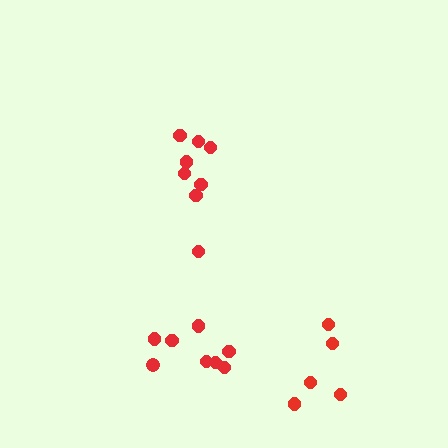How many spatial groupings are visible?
There are 3 spatial groupings.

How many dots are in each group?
Group 1: 8 dots, Group 2: 8 dots, Group 3: 5 dots (21 total).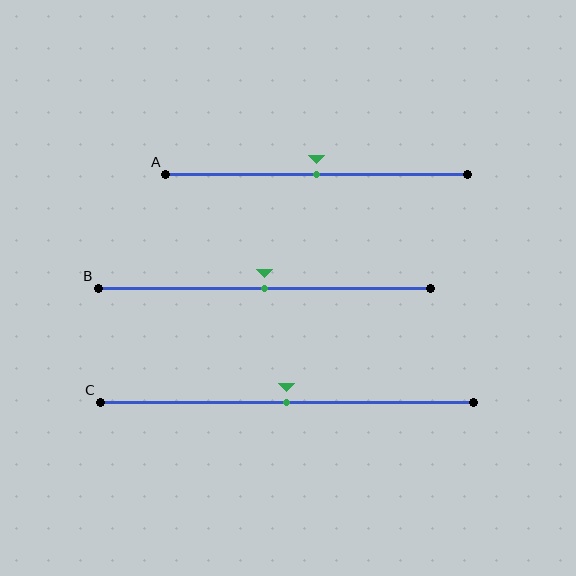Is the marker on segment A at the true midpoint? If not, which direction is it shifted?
Yes, the marker on segment A is at the true midpoint.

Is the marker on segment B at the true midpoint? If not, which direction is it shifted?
Yes, the marker on segment B is at the true midpoint.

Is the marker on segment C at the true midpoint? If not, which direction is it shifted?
Yes, the marker on segment C is at the true midpoint.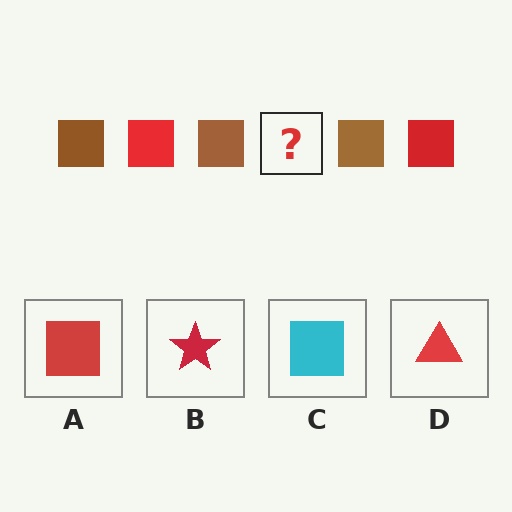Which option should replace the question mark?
Option A.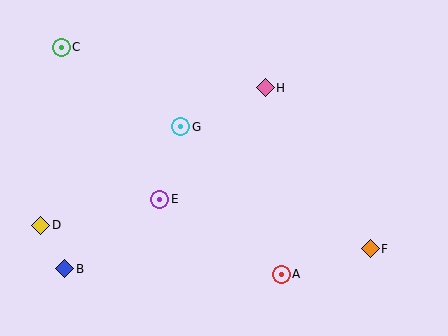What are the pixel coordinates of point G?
Point G is at (181, 127).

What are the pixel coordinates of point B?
Point B is at (65, 269).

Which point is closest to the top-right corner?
Point H is closest to the top-right corner.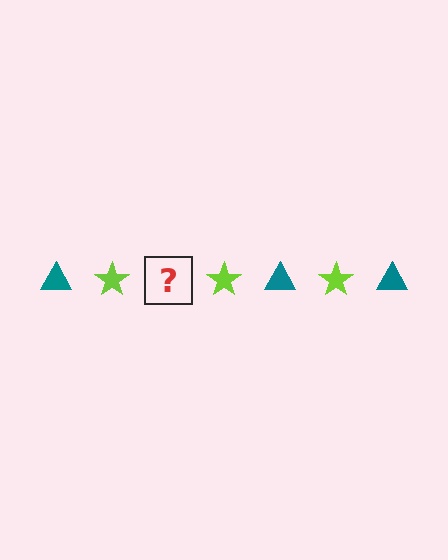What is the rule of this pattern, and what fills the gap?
The rule is that the pattern alternates between teal triangle and lime star. The gap should be filled with a teal triangle.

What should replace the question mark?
The question mark should be replaced with a teal triangle.